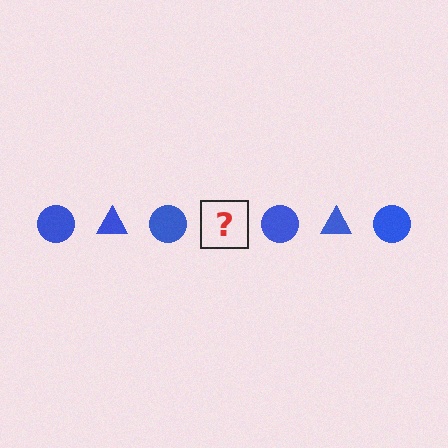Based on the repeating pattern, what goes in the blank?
The blank should be a blue triangle.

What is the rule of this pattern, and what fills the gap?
The rule is that the pattern cycles through circle, triangle shapes in blue. The gap should be filled with a blue triangle.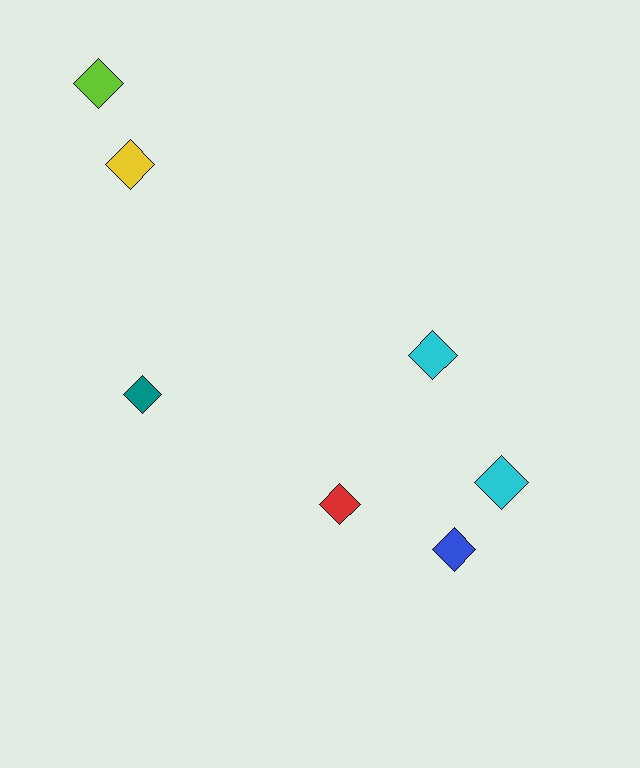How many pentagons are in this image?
There are no pentagons.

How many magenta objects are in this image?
There are no magenta objects.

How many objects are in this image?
There are 7 objects.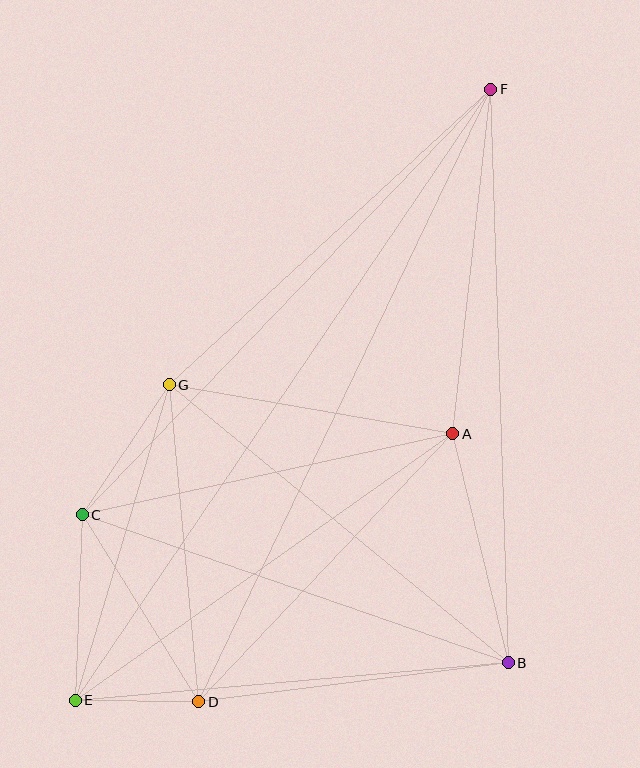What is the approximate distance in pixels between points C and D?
The distance between C and D is approximately 220 pixels.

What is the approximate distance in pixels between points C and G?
The distance between C and G is approximately 156 pixels.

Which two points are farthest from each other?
Points E and F are farthest from each other.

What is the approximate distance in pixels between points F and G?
The distance between F and G is approximately 437 pixels.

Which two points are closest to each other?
Points D and E are closest to each other.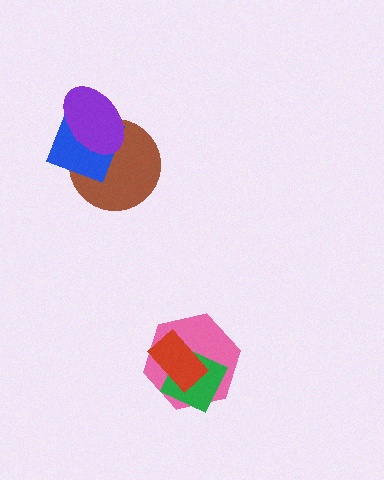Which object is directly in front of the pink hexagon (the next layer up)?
The green diamond is directly in front of the pink hexagon.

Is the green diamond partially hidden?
Yes, it is partially covered by another shape.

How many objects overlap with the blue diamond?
2 objects overlap with the blue diamond.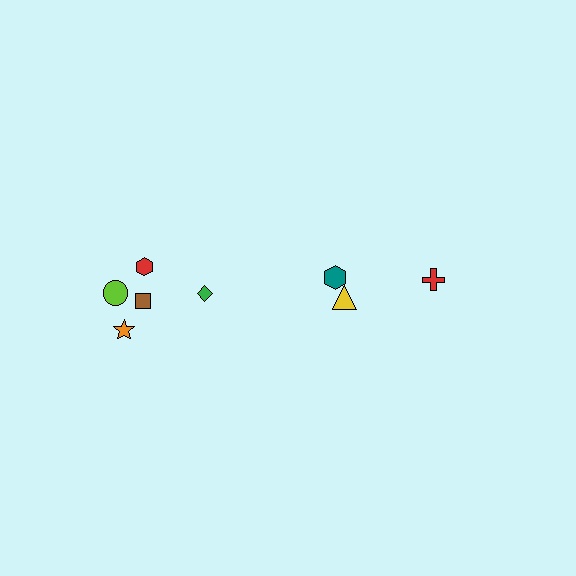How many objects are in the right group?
There are 3 objects.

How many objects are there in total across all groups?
There are 8 objects.